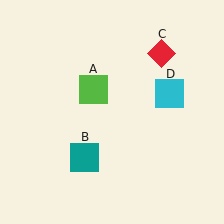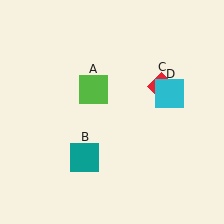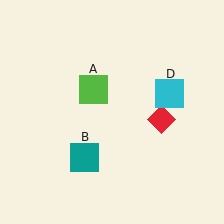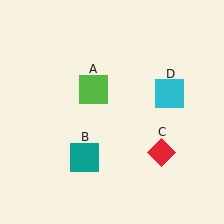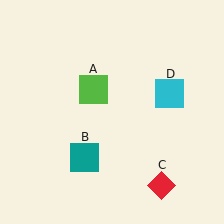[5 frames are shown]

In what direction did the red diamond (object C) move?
The red diamond (object C) moved down.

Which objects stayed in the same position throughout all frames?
Lime square (object A) and teal square (object B) and cyan square (object D) remained stationary.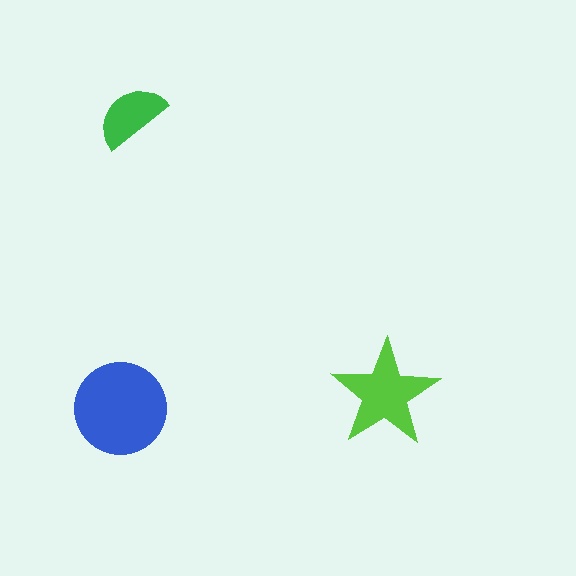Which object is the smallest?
The green semicircle.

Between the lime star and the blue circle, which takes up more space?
The blue circle.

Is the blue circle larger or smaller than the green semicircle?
Larger.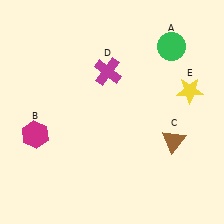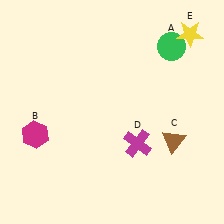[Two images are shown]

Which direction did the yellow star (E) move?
The yellow star (E) moved up.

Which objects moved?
The objects that moved are: the magenta cross (D), the yellow star (E).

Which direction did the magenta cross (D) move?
The magenta cross (D) moved down.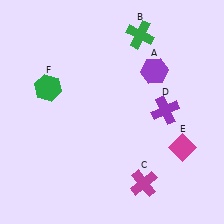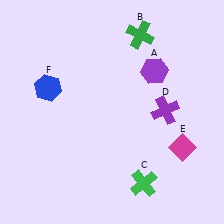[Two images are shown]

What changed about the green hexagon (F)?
In Image 1, F is green. In Image 2, it changed to blue.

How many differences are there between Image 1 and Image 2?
There are 2 differences between the two images.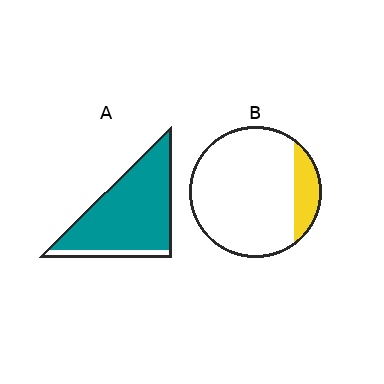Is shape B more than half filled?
No.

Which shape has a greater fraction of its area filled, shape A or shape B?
Shape A.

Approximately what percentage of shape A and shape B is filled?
A is approximately 90% and B is approximately 15%.